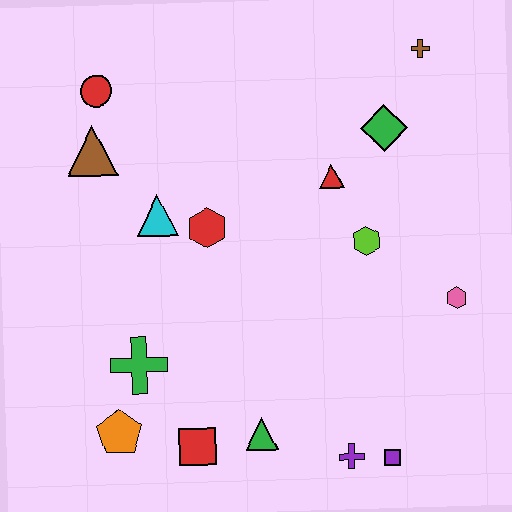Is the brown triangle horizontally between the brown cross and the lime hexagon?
No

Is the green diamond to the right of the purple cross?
Yes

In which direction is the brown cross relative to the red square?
The brown cross is above the red square.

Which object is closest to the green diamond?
The red triangle is closest to the green diamond.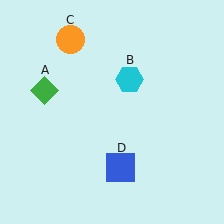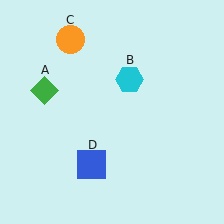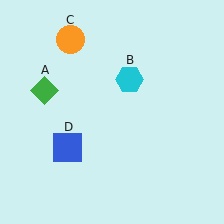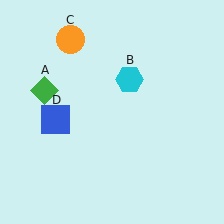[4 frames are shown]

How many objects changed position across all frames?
1 object changed position: blue square (object D).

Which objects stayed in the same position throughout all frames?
Green diamond (object A) and cyan hexagon (object B) and orange circle (object C) remained stationary.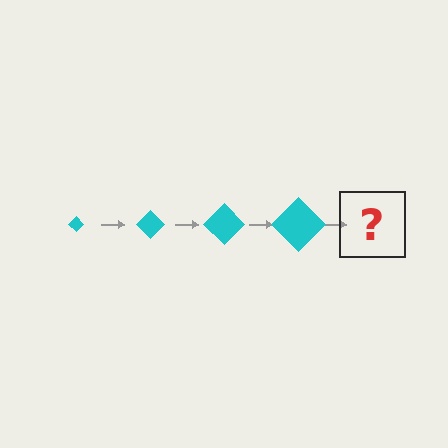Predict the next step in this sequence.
The next step is a cyan diamond, larger than the previous one.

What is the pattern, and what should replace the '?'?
The pattern is that the diamond gets progressively larger each step. The '?' should be a cyan diamond, larger than the previous one.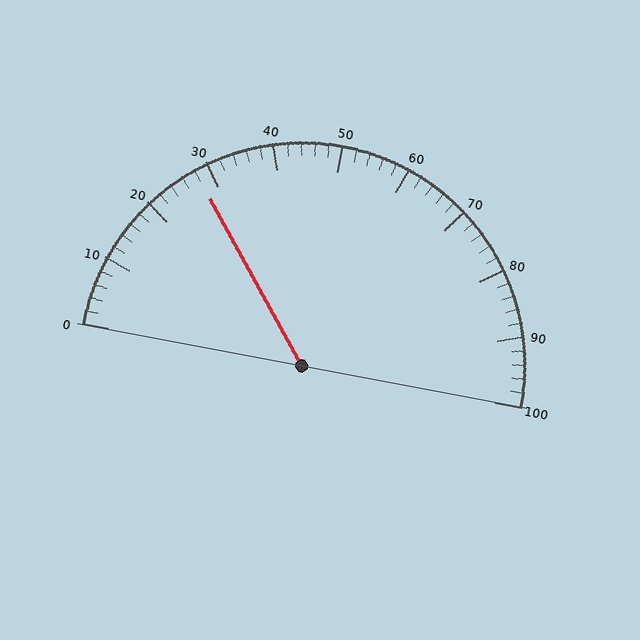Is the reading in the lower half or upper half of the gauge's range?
The reading is in the lower half of the range (0 to 100).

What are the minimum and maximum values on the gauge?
The gauge ranges from 0 to 100.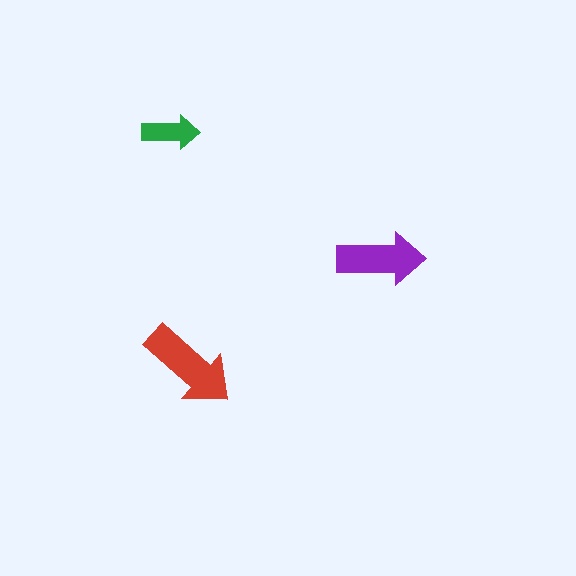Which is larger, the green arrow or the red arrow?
The red one.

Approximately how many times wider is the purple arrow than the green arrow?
About 1.5 times wider.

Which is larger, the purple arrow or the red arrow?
The red one.